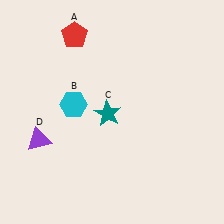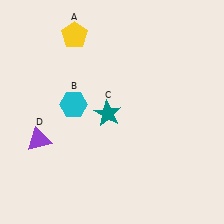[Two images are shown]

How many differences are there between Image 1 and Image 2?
There is 1 difference between the two images.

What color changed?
The pentagon (A) changed from red in Image 1 to yellow in Image 2.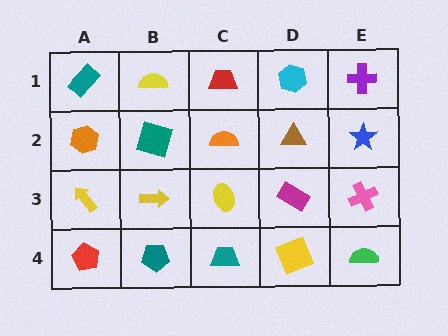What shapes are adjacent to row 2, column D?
A cyan hexagon (row 1, column D), a magenta rectangle (row 3, column D), an orange semicircle (row 2, column C), a blue star (row 2, column E).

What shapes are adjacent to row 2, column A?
A teal rectangle (row 1, column A), a yellow arrow (row 3, column A), a teal square (row 2, column B).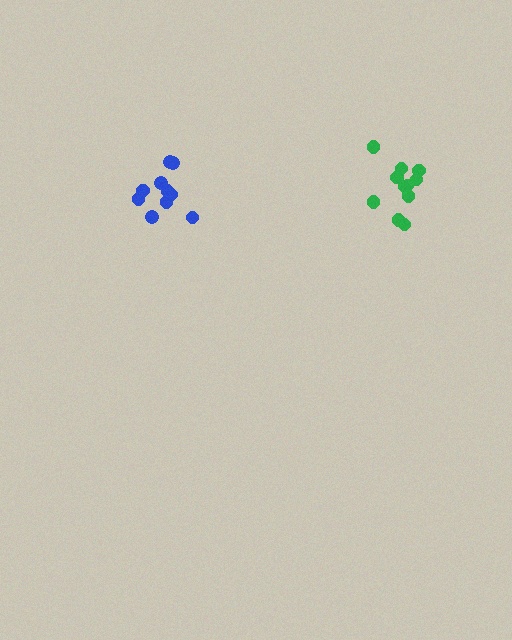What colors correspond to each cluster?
The clusters are colored: green, blue.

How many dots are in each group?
Group 1: 11 dots, Group 2: 11 dots (22 total).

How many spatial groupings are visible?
There are 2 spatial groupings.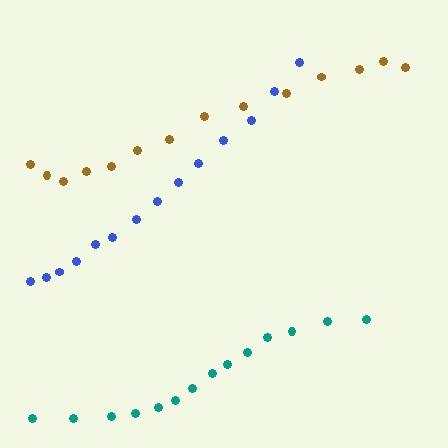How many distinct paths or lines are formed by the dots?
There are 3 distinct paths.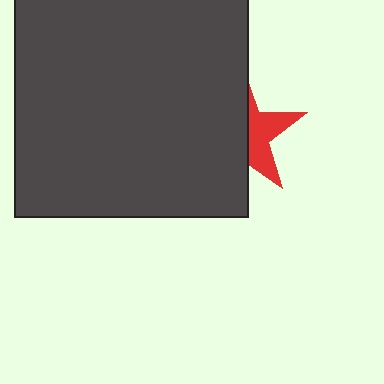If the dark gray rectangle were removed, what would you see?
You would see the complete red star.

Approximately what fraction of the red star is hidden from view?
Roughly 61% of the red star is hidden behind the dark gray rectangle.